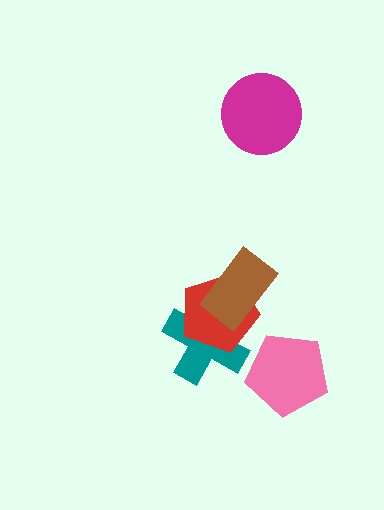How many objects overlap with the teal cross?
2 objects overlap with the teal cross.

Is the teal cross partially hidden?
Yes, it is partially covered by another shape.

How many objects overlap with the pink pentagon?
0 objects overlap with the pink pentagon.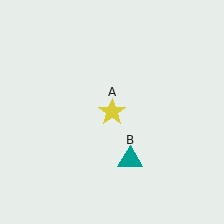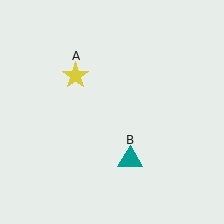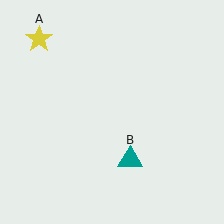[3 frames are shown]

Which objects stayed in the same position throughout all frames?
Teal triangle (object B) remained stationary.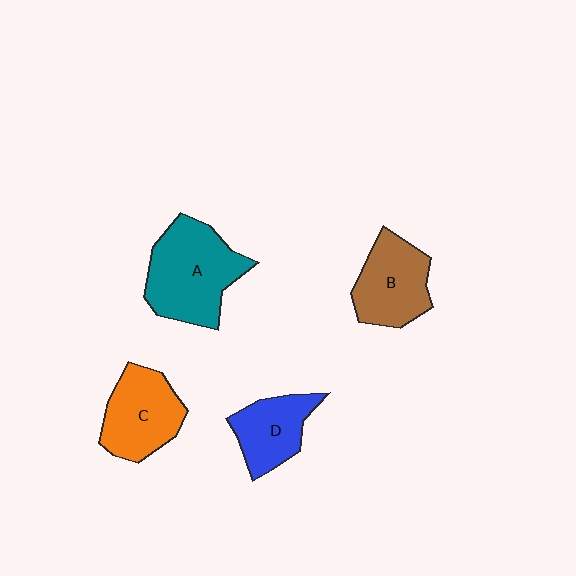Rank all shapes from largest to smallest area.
From largest to smallest: A (teal), C (orange), B (brown), D (blue).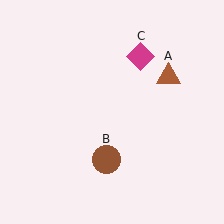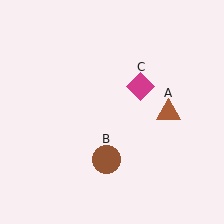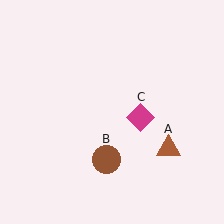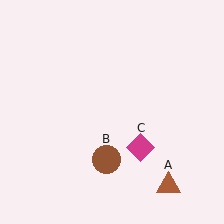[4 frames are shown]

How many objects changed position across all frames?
2 objects changed position: brown triangle (object A), magenta diamond (object C).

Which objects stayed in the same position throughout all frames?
Brown circle (object B) remained stationary.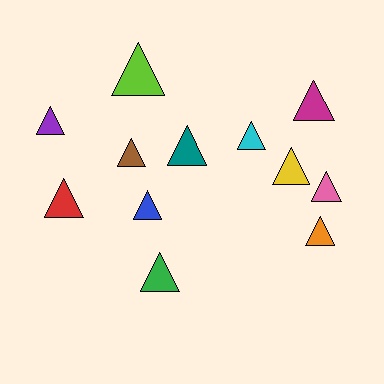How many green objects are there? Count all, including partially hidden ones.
There is 1 green object.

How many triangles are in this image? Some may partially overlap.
There are 12 triangles.